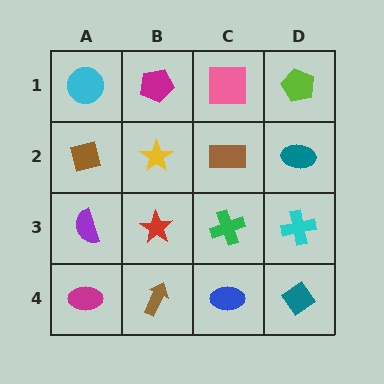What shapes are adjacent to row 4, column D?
A cyan cross (row 3, column D), a blue ellipse (row 4, column C).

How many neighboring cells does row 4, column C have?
3.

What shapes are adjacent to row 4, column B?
A red star (row 3, column B), a magenta ellipse (row 4, column A), a blue ellipse (row 4, column C).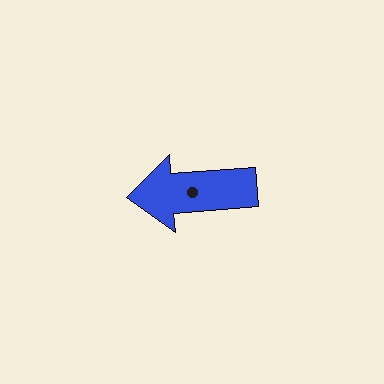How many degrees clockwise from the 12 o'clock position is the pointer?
Approximately 266 degrees.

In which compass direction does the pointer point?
West.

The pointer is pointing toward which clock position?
Roughly 9 o'clock.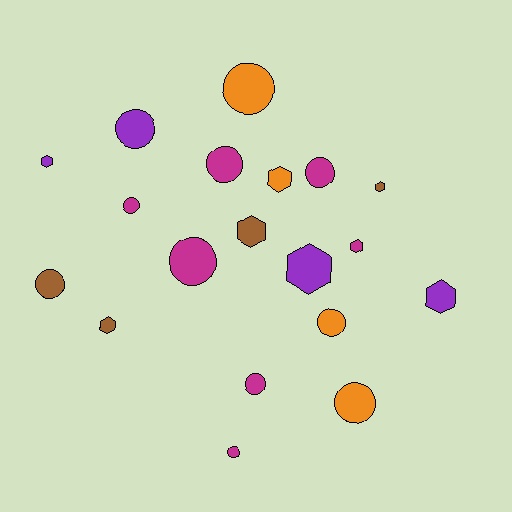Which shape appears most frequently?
Circle, with 11 objects.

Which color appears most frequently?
Magenta, with 7 objects.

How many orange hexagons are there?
There is 1 orange hexagon.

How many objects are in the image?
There are 19 objects.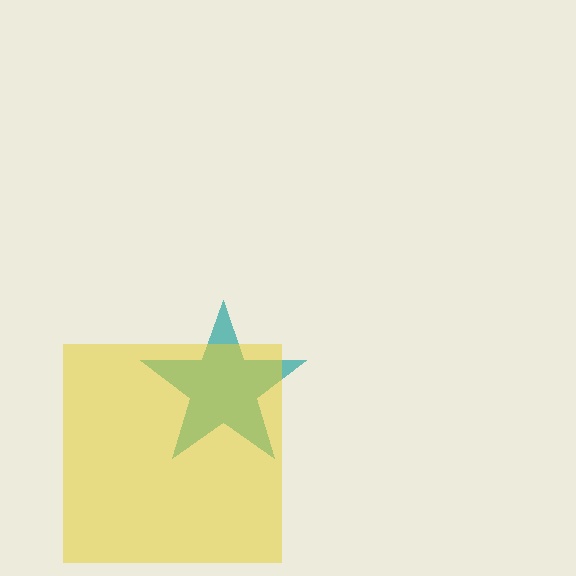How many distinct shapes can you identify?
There are 2 distinct shapes: a teal star, a yellow square.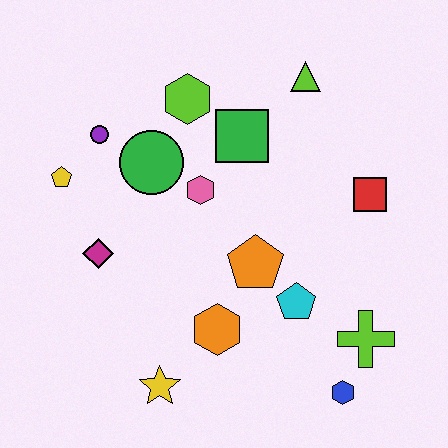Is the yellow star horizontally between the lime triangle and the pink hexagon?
No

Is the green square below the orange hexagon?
No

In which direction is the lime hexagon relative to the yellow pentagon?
The lime hexagon is to the right of the yellow pentagon.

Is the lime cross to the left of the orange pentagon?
No